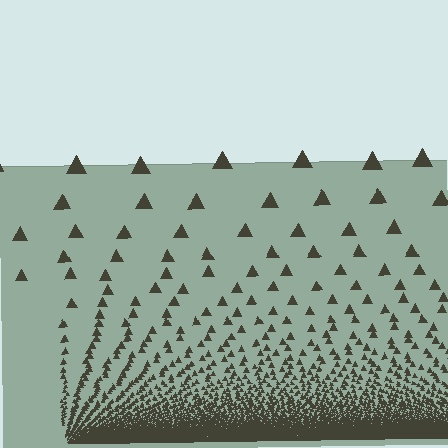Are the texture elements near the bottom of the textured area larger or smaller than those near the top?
Smaller. The gradient is inverted — elements near the bottom are smaller and denser.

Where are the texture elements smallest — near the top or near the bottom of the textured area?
Near the bottom.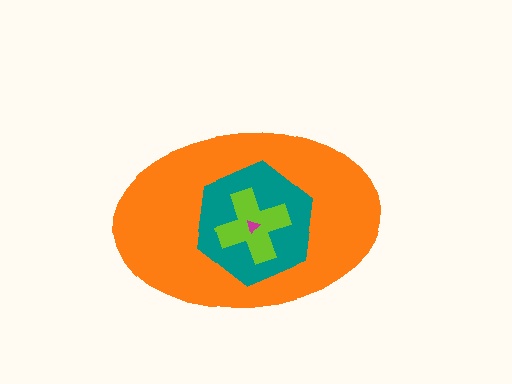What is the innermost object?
The magenta triangle.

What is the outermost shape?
The orange ellipse.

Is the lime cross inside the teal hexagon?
Yes.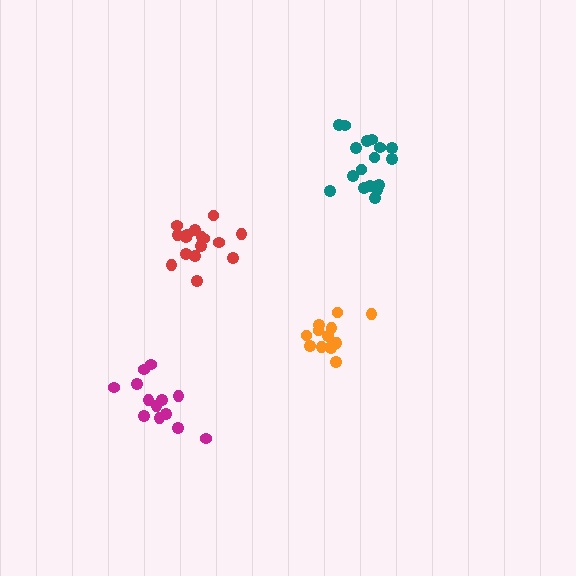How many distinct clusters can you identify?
There are 4 distinct clusters.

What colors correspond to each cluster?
The clusters are colored: magenta, teal, red, orange.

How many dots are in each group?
Group 1: 13 dots, Group 2: 17 dots, Group 3: 16 dots, Group 4: 14 dots (60 total).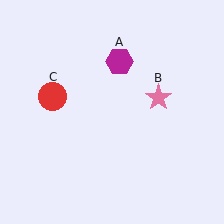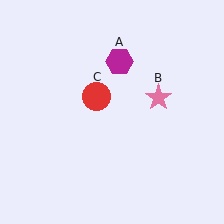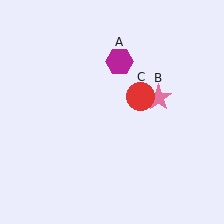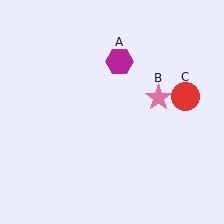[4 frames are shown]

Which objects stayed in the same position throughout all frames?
Magenta hexagon (object A) and pink star (object B) remained stationary.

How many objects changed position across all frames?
1 object changed position: red circle (object C).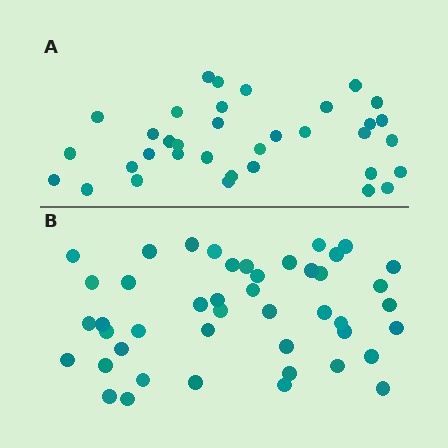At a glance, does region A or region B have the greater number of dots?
Region B (the bottom region) has more dots.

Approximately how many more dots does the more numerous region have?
Region B has roughly 10 or so more dots than region A.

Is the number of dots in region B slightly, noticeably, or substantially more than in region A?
Region B has noticeably more, but not dramatically so. The ratio is roughly 1.3 to 1.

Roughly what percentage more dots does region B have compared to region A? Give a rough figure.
About 30% more.